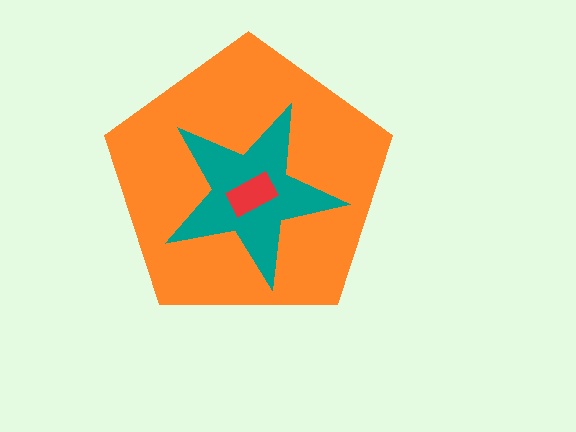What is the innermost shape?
The red rectangle.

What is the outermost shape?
The orange pentagon.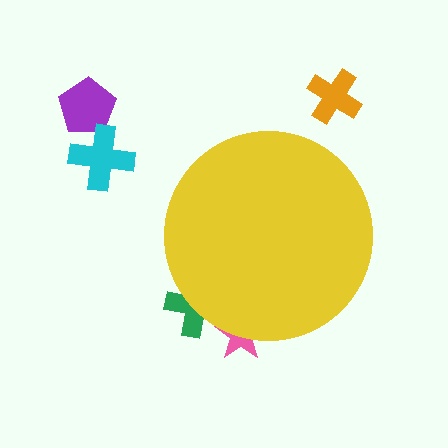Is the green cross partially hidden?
Yes, the green cross is partially hidden behind the yellow circle.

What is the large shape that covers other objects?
A yellow circle.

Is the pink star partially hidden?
Yes, the pink star is partially hidden behind the yellow circle.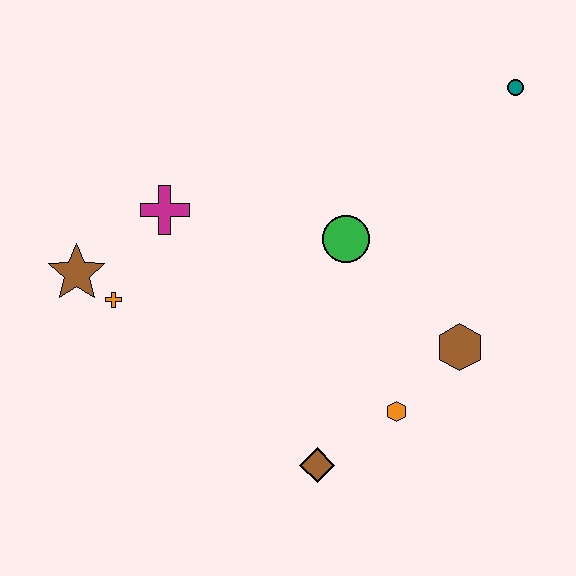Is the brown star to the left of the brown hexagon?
Yes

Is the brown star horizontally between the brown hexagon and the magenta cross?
No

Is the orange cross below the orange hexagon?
No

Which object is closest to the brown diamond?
The orange hexagon is closest to the brown diamond.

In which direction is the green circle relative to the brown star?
The green circle is to the right of the brown star.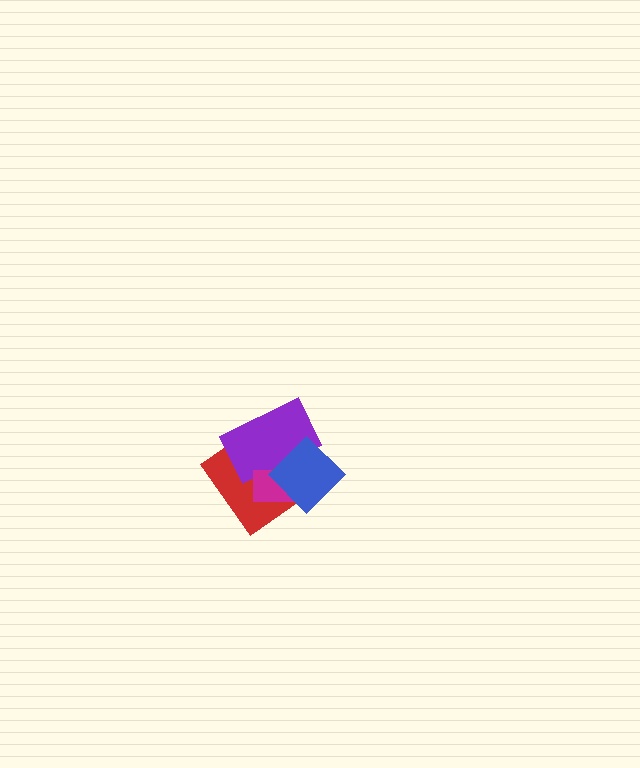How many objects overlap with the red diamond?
3 objects overlap with the red diamond.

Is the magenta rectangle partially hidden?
Yes, it is partially covered by another shape.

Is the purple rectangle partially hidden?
Yes, it is partially covered by another shape.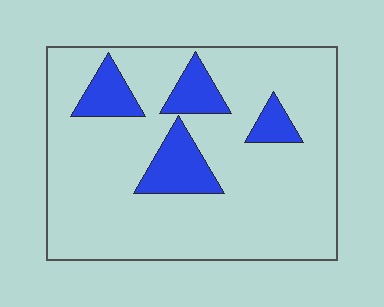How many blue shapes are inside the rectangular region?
4.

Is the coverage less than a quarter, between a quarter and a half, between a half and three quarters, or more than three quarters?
Less than a quarter.